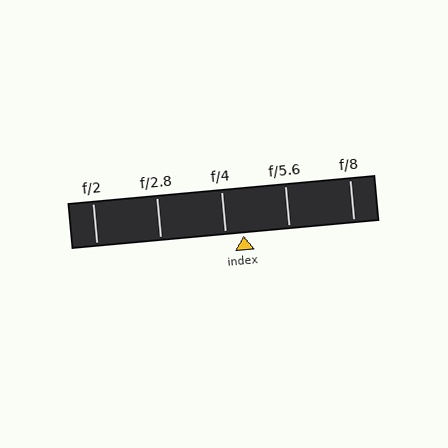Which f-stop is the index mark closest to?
The index mark is closest to f/4.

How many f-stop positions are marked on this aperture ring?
There are 5 f-stop positions marked.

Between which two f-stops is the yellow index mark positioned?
The index mark is between f/4 and f/5.6.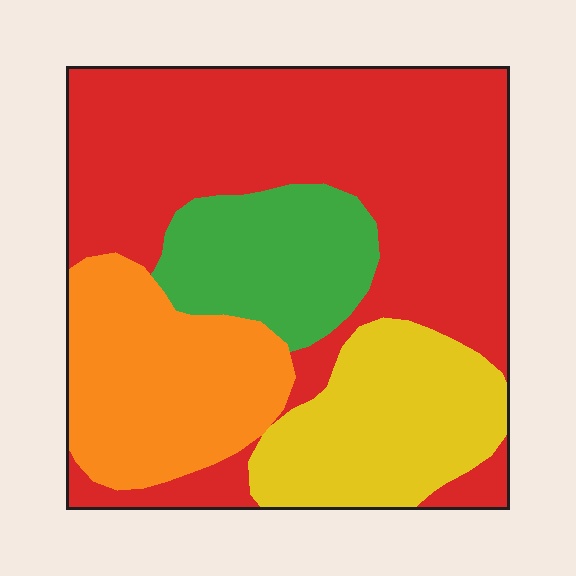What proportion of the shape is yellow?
Yellow covers about 20% of the shape.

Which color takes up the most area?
Red, at roughly 50%.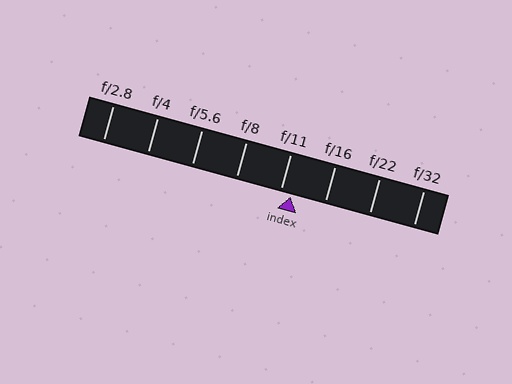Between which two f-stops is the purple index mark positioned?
The index mark is between f/11 and f/16.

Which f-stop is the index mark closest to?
The index mark is closest to f/11.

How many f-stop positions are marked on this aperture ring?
There are 8 f-stop positions marked.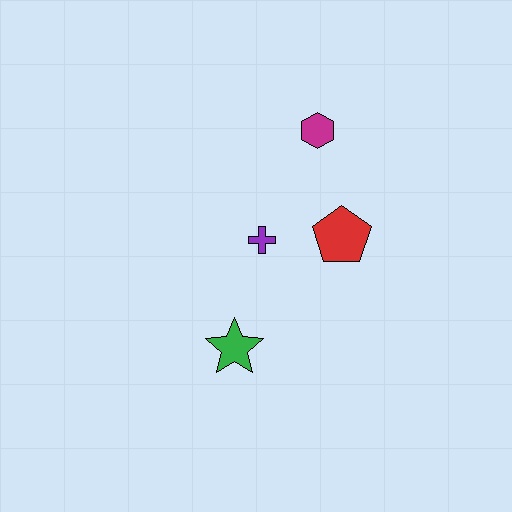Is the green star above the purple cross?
No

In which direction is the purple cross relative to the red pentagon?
The purple cross is to the left of the red pentagon.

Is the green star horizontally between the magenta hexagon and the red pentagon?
No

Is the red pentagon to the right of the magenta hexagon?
Yes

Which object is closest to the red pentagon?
The purple cross is closest to the red pentagon.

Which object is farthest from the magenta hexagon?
The green star is farthest from the magenta hexagon.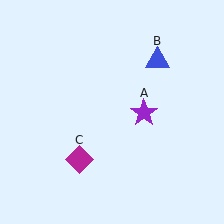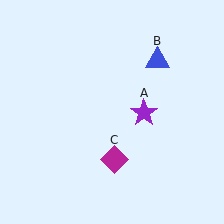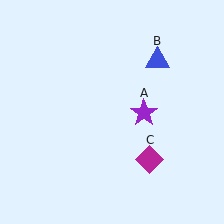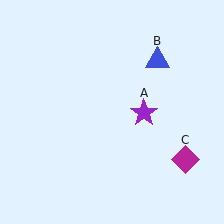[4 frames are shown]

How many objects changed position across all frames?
1 object changed position: magenta diamond (object C).